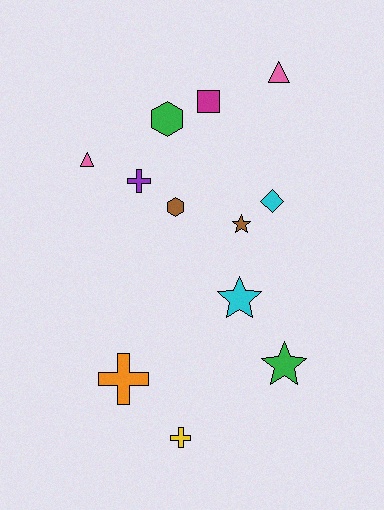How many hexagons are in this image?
There are 2 hexagons.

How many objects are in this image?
There are 12 objects.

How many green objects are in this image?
There are 2 green objects.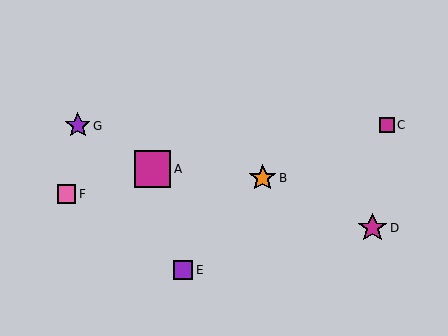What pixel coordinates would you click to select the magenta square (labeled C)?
Click at (387, 125) to select the magenta square C.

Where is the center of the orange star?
The center of the orange star is at (263, 178).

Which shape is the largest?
The magenta square (labeled A) is the largest.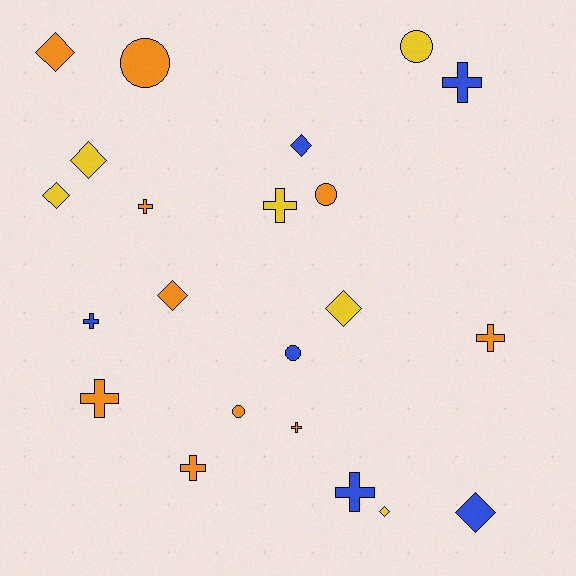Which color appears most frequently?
Orange, with 10 objects.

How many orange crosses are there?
There are 5 orange crosses.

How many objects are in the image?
There are 22 objects.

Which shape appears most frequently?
Cross, with 9 objects.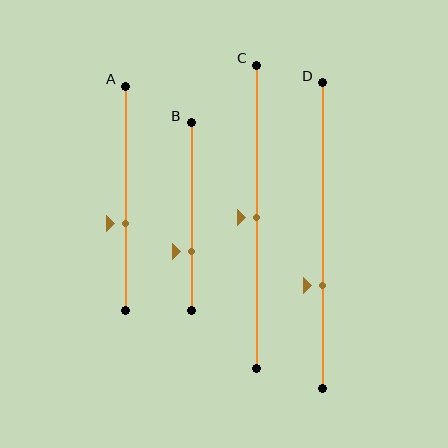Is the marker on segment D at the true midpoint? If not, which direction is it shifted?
No, the marker on segment D is shifted downward by about 17% of the segment length.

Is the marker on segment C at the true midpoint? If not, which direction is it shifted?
Yes, the marker on segment C is at the true midpoint.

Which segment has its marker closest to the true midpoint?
Segment C has its marker closest to the true midpoint.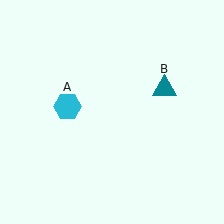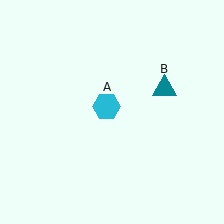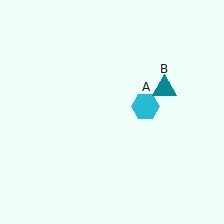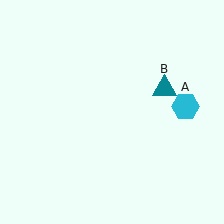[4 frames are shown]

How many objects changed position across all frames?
1 object changed position: cyan hexagon (object A).